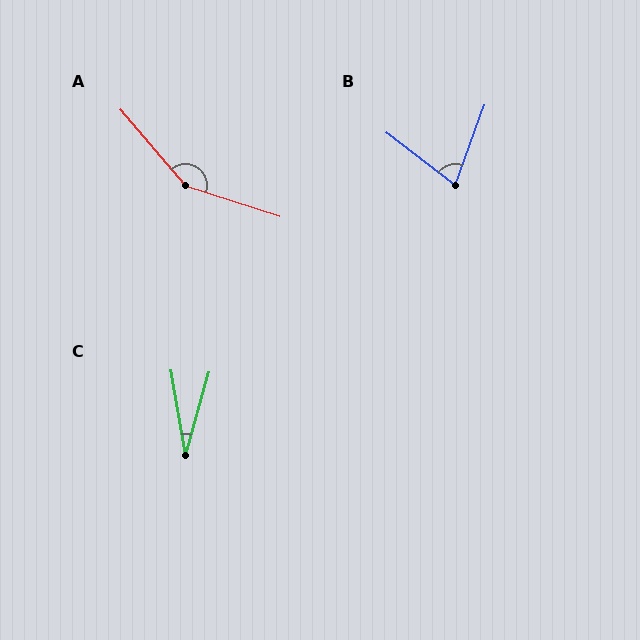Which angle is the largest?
A, at approximately 148 degrees.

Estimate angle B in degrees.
Approximately 72 degrees.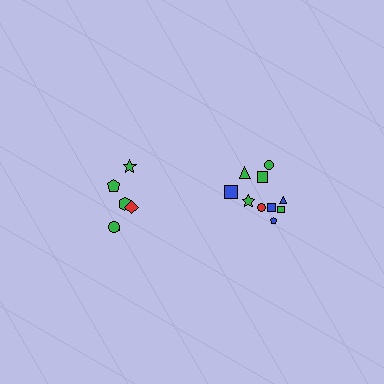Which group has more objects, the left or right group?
The right group.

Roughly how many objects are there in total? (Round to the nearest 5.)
Roughly 15 objects in total.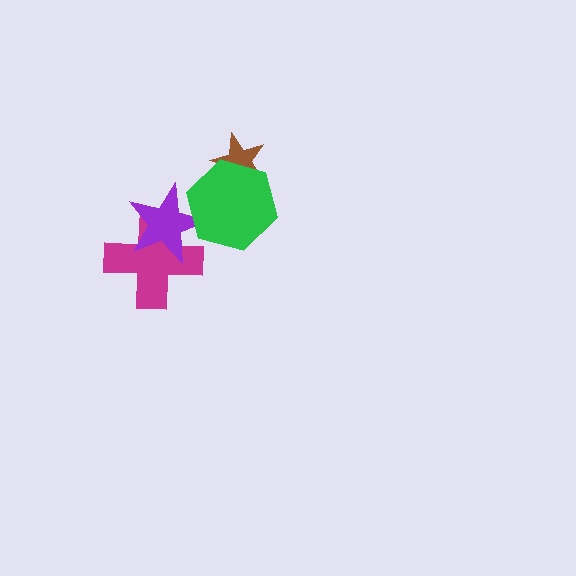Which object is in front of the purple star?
The green hexagon is in front of the purple star.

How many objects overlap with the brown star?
1 object overlaps with the brown star.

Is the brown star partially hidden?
Yes, it is partially covered by another shape.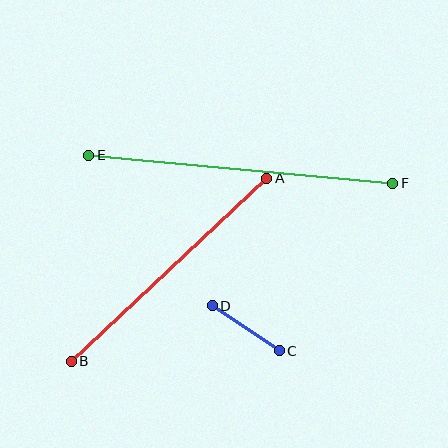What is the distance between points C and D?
The distance is approximately 81 pixels.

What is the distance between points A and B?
The distance is approximately 268 pixels.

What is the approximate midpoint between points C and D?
The midpoint is at approximately (246, 328) pixels.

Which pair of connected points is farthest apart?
Points E and F are farthest apart.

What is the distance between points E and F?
The distance is approximately 306 pixels.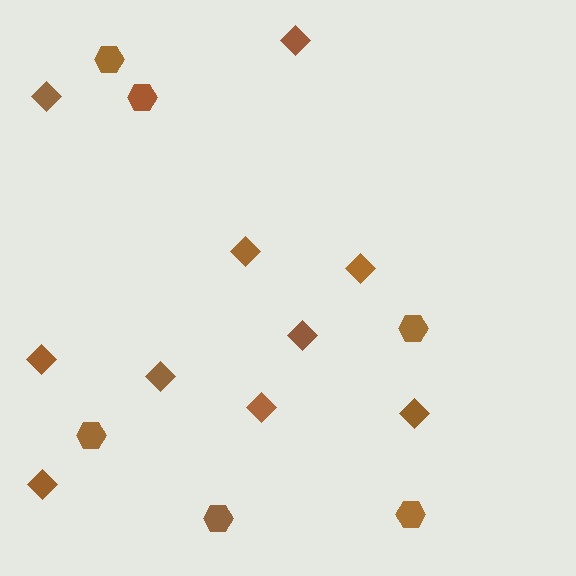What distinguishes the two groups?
There are 2 groups: one group of diamonds (10) and one group of hexagons (6).